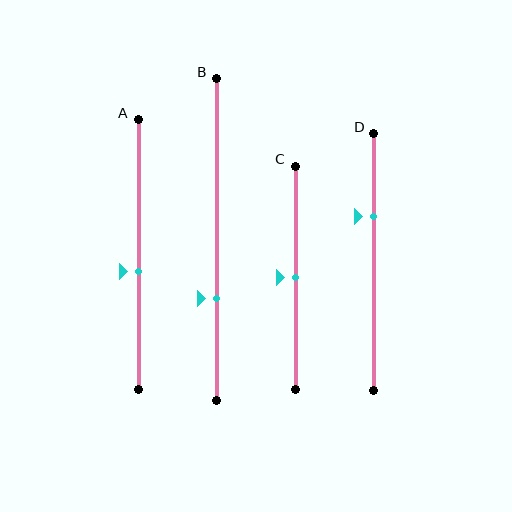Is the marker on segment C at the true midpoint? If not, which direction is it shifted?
Yes, the marker on segment C is at the true midpoint.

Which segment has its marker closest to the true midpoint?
Segment C has its marker closest to the true midpoint.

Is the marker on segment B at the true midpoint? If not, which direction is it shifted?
No, the marker on segment B is shifted downward by about 18% of the segment length.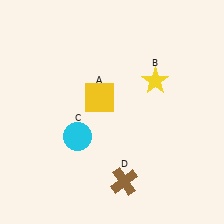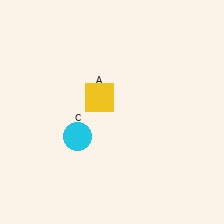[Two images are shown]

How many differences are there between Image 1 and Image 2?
There are 2 differences between the two images.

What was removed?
The yellow star (B), the brown cross (D) were removed in Image 2.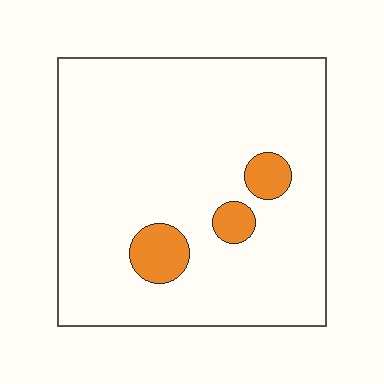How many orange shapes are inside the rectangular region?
3.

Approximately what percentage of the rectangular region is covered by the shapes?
Approximately 10%.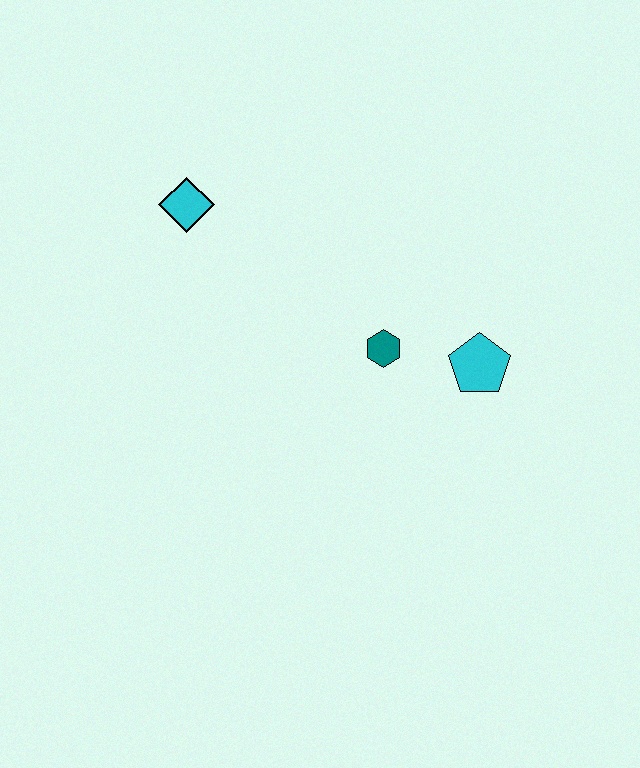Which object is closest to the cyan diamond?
The teal hexagon is closest to the cyan diamond.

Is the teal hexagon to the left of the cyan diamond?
No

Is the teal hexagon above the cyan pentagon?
Yes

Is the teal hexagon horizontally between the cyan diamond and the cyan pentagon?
Yes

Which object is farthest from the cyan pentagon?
The cyan diamond is farthest from the cyan pentagon.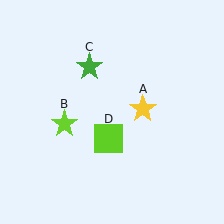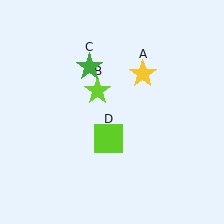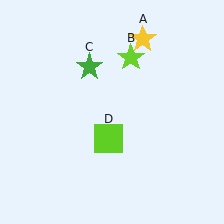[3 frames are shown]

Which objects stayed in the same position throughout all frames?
Green star (object C) and lime square (object D) remained stationary.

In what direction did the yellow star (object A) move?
The yellow star (object A) moved up.